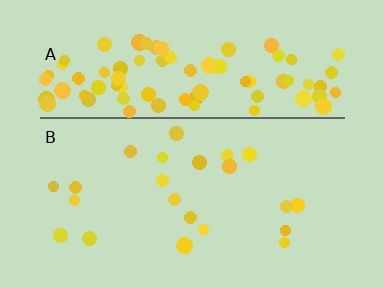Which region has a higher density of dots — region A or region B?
A (the top).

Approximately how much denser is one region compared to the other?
Approximately 4.5× — region A over region B.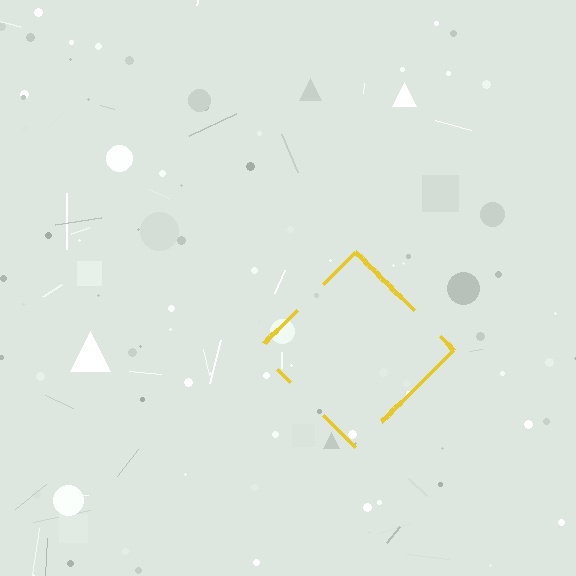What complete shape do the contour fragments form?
The contour fragments form a diamond.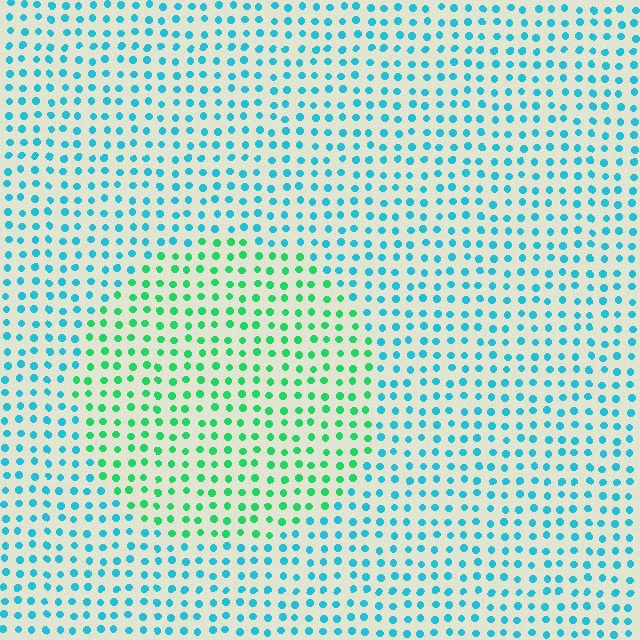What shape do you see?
I see a circle.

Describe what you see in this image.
The image is filled with small cyan elements in a uniform arrangement. A circle-shaped region is visible where the elements are tinted to a slightly different hue, forming a subtle color boundary.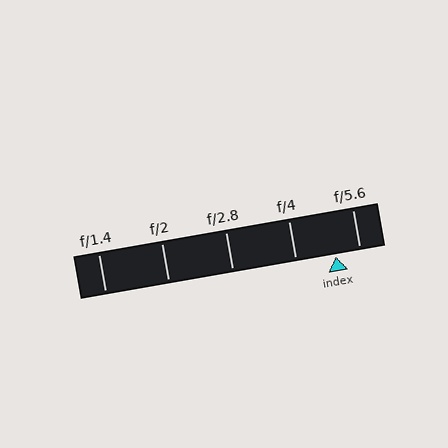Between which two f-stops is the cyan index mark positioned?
The index mark is between f/4 and f/5.6.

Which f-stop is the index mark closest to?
The index mark is closest to f/5.6.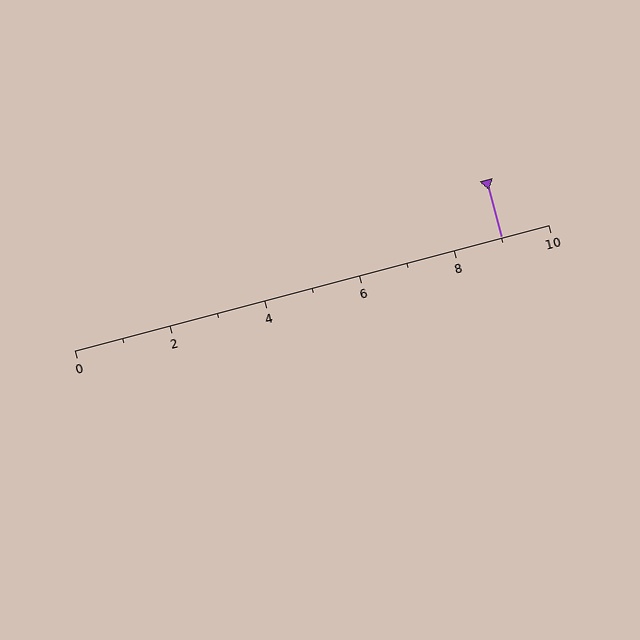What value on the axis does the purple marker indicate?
The marker indicates approximately 9.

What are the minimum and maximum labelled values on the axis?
The axis runs from 0 to 10.